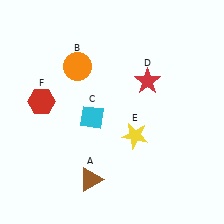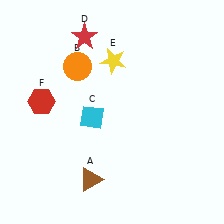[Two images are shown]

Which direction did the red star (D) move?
The red star (D) moved left.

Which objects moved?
The objects that moved are: the red star (D), the yellow star (E).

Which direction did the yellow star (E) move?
The yellow star (E) moved up.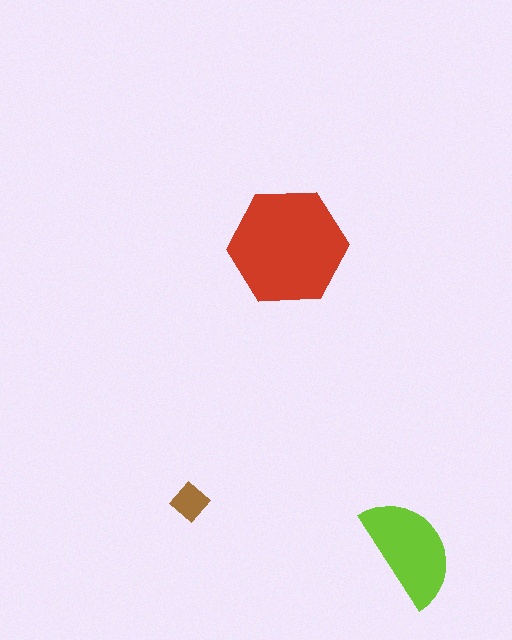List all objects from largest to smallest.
The red hexagon, the lime semicircle, the brown diamond.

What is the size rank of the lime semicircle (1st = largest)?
2nd.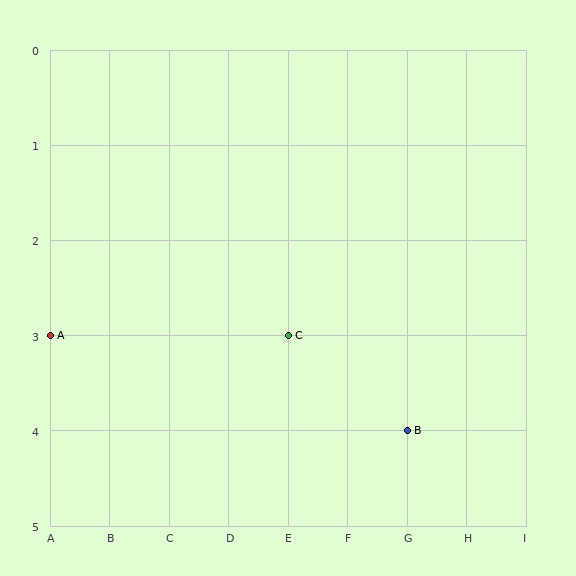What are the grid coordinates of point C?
Point C is at grid coordinates (E, 3).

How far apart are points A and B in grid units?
Points A and B are 6 columns and 1 row apart (about 6.1 grid units diagonally).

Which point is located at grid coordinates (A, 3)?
Point A is at (A, 3).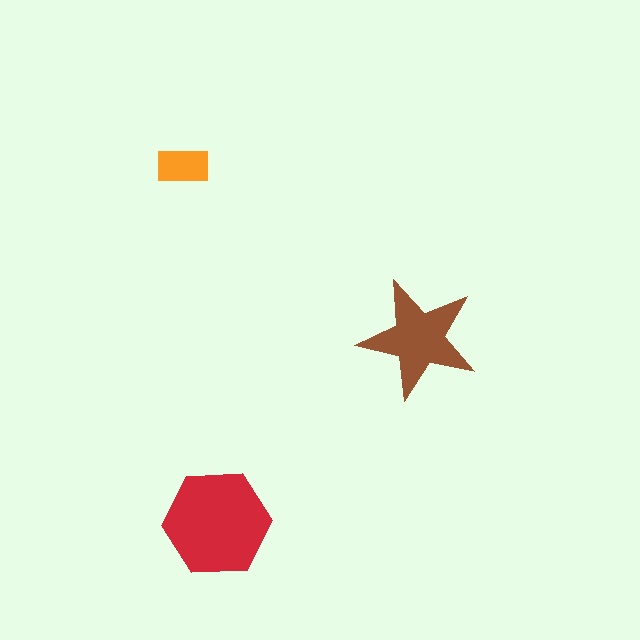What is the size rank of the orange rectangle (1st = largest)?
3rd.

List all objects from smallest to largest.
The orange rectangle, the brown star, the red hexagon.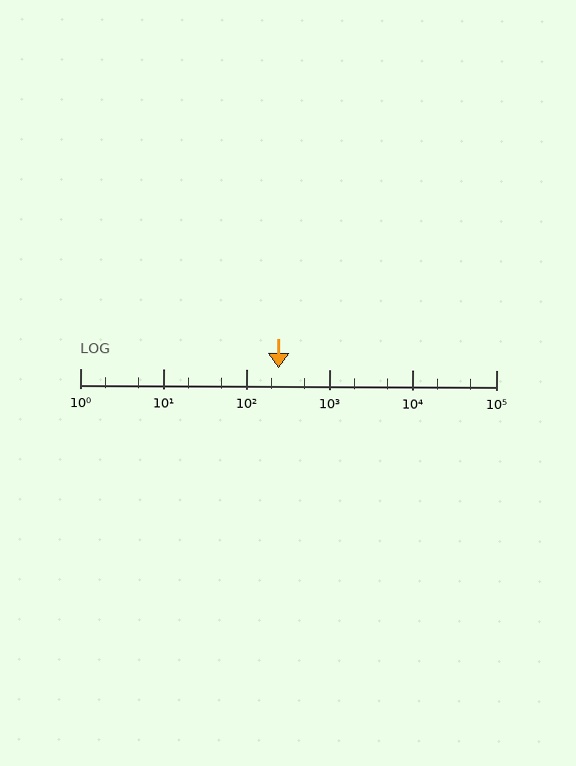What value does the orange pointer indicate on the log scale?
The pointer indicates approximately 240.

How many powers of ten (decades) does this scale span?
The scale spans 5 decades, from 1 to 100000.